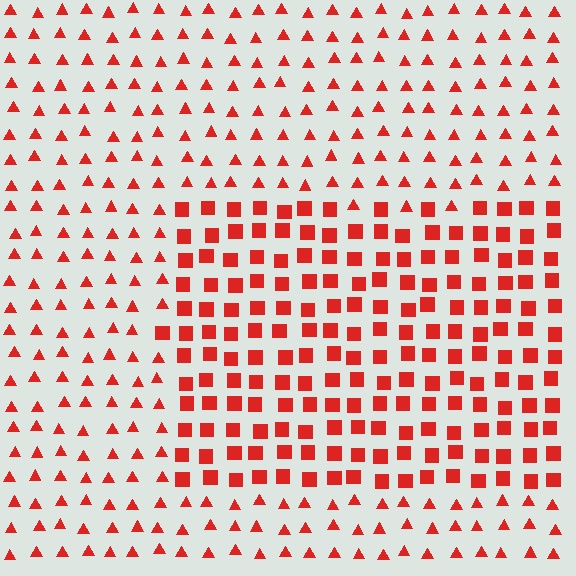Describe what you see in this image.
The image is filled with small red elements arranged in a uniform grid. A rectangle-shaped region contains squares, while the surrounding area contains triangles. The boundary is defined purely by the change in element shape.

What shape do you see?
I see a rectangle.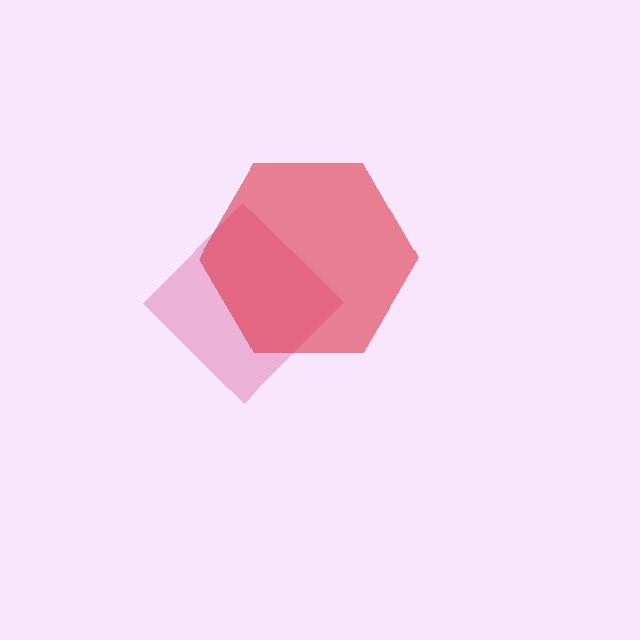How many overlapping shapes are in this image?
There are 2 overlapping shapes in the image.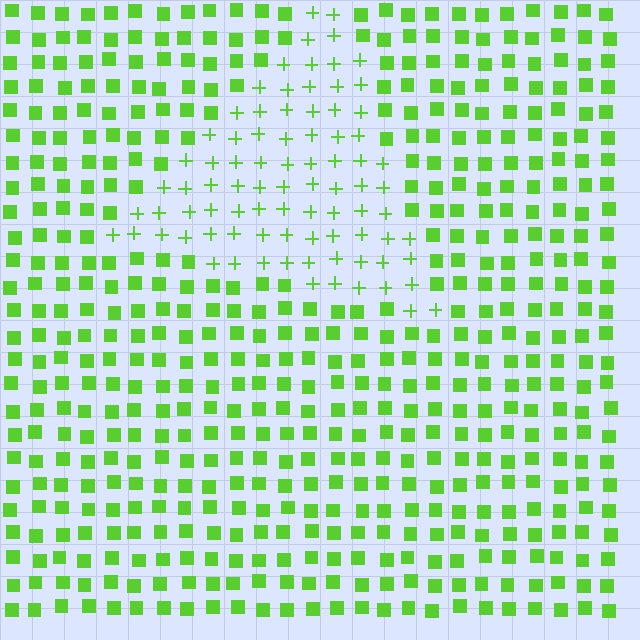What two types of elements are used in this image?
The image uses plus signs inside the triangle region and squares outside it.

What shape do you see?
I see a triangle.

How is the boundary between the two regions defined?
The boundary is defined by a change in element shape: plus signs inside vs. squares outside. All elements share the same color and spacing.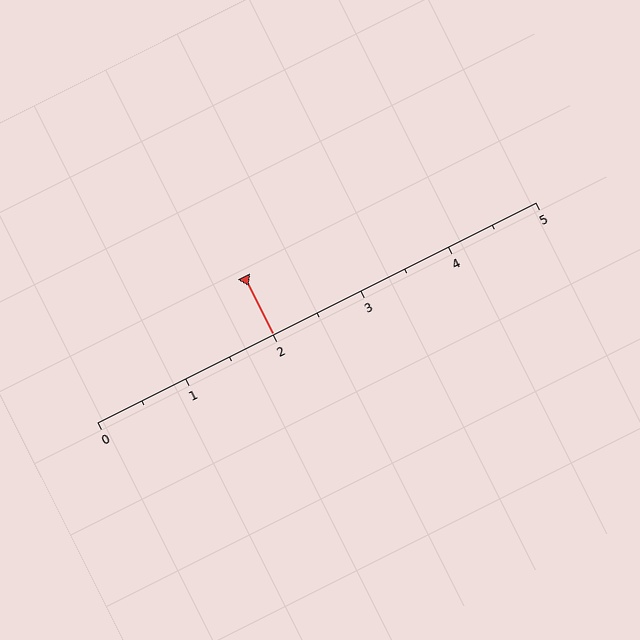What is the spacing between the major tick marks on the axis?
The major ticks are spaced 1 apart.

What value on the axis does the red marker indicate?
The marker indicates approximately 2.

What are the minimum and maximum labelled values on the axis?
The axis runs from 0 to 5.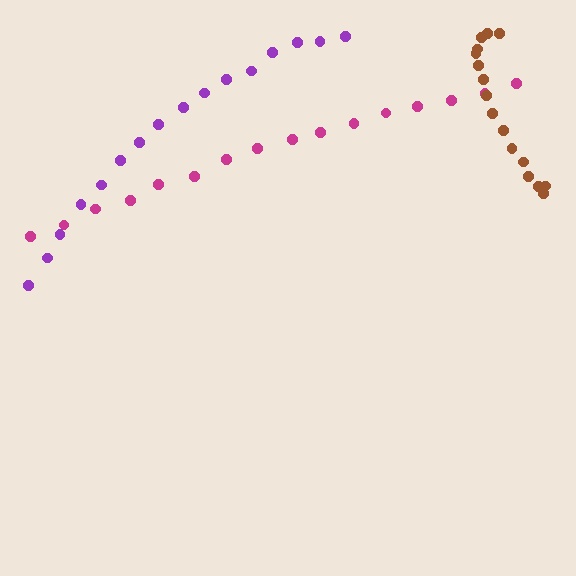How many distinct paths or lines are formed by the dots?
There are 3 distinct paths.